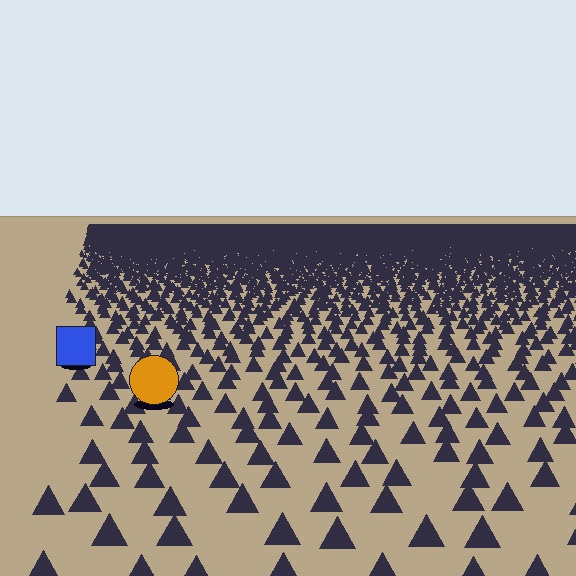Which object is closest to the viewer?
The orange circle is closest. The texture marks near it are larger and more spread out.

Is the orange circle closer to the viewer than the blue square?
Yes. The orange circle is closer — you can tell from the texture gradient: the ground texture is coarser near it.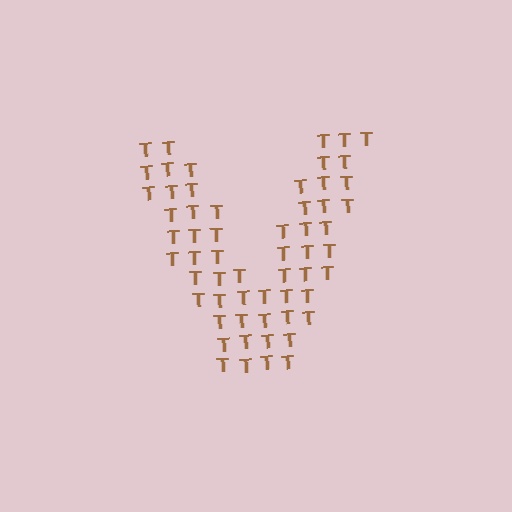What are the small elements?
The small elements are letter T's.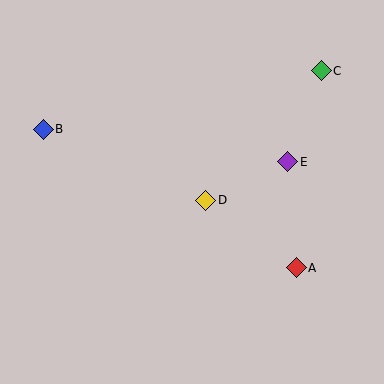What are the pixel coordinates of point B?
Point B is at (43, 130).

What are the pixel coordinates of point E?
Point E is at (288, 162).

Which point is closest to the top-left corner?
Point B is closest to the top-left corner.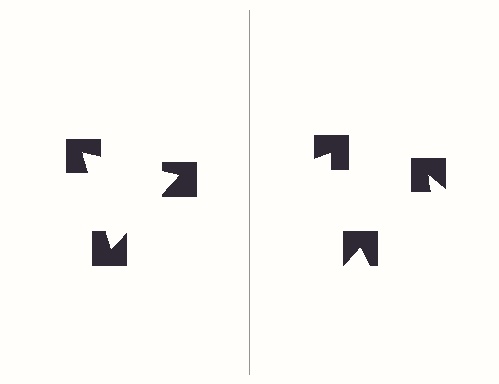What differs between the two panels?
The notched squares are positioned identically on both sides; only the wedge orientations differ. On the left they align to a triangle; on the right they are misaligned.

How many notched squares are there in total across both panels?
6 — 3 on each side.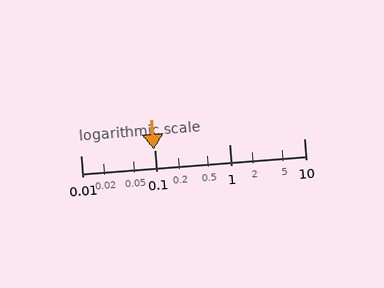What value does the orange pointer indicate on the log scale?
The pointer indicates approximately 0.095.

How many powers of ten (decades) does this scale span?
The scale spans 3 decades, from 0.01 to 10.